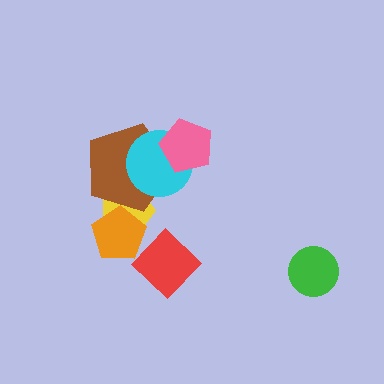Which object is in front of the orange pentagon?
The red diamond is in front of the orange pentagon.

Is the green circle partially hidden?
No, no other shape covers it.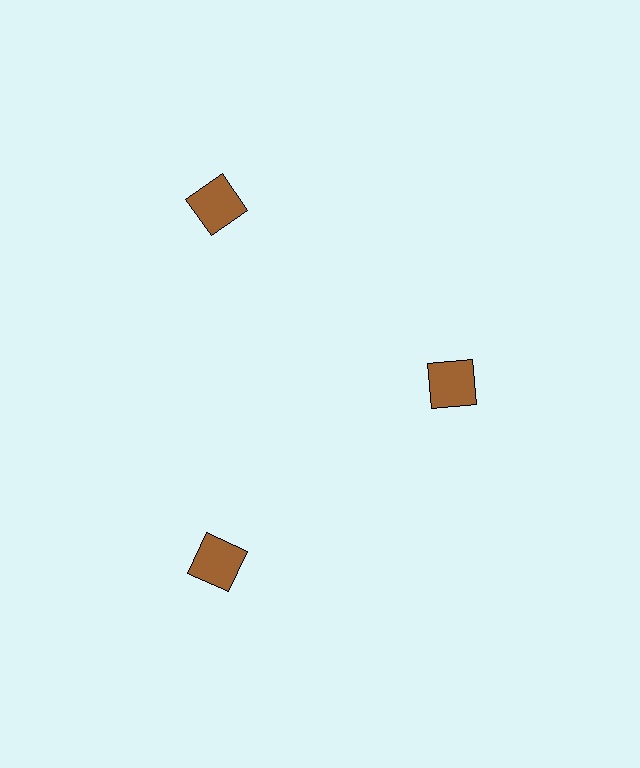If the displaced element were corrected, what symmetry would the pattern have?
It would have 3-fold rotational symmetry — the pattern would map onto itself every 120 degrees.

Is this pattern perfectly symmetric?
No. The 3 brown squares are arranged in a ring, but one element near the 3 o'clock position is pulled inward toward the center, breaking the 3-fold rotational symmetry.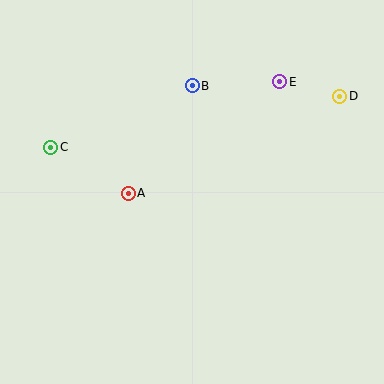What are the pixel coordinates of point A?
Point A is at (128, 193).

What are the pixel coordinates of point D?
Point D is at (340, 96).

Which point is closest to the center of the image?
Point A at (128, 193) is closest to the center.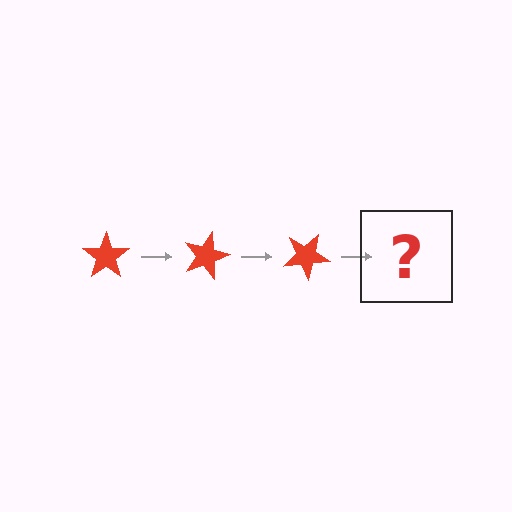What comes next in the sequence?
The next element should be a red star rotated 45 degrees.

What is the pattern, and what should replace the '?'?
The pattern is that the star rotates 15 degrees each step. The '?' should be a red star rotated 45 degrees.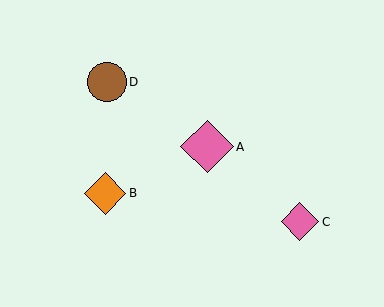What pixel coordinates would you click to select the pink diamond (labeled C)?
Click at (300, 222) to select the pink diamond C.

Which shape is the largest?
The pink diamond (labeled A) is the largest.